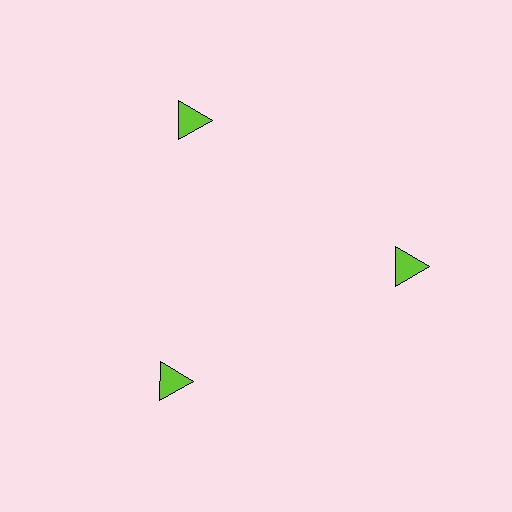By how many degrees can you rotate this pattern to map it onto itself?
The pattern maps onto itself every 120 degrees of rotation.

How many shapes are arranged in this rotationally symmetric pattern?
There are 3 shapes, arranged in 3 groups of 1.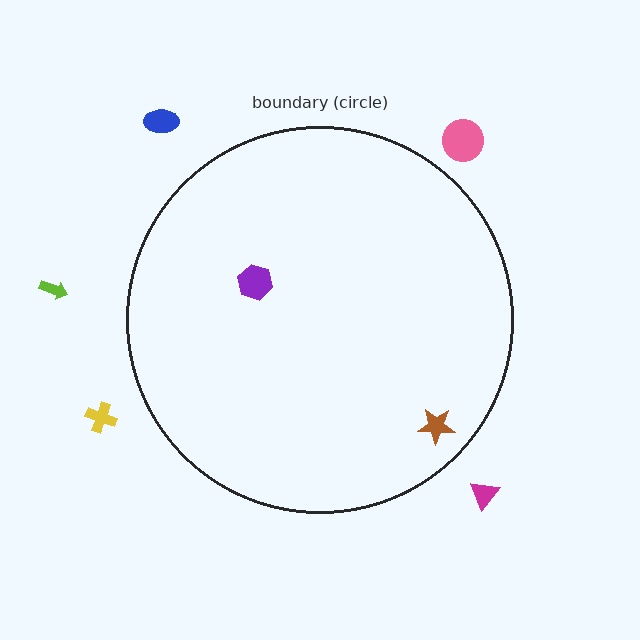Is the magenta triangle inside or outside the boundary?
Outside.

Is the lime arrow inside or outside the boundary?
Outside.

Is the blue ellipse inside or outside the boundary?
Outside.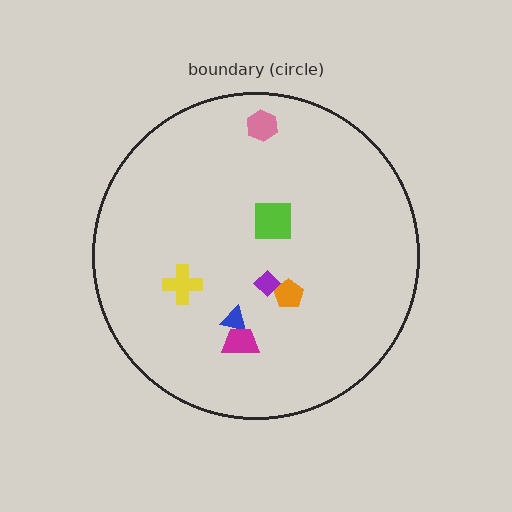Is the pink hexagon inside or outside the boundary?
Inside.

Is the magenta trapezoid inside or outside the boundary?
Inside.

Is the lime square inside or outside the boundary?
Inside.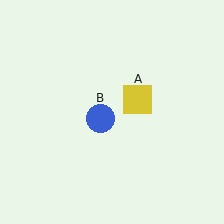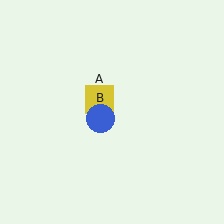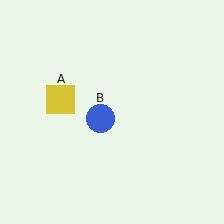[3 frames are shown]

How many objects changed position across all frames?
1 object changed position: yellow square (object A).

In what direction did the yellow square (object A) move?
The yellow square (object A) moved left.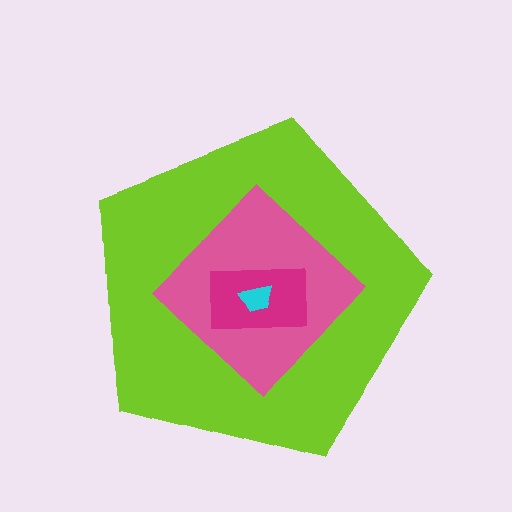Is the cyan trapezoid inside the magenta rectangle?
Yes.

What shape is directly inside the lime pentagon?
The pink diamond.